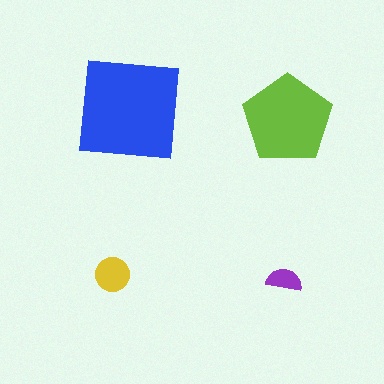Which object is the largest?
The blue square.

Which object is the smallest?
The purple semicircle.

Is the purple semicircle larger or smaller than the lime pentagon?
Smaller.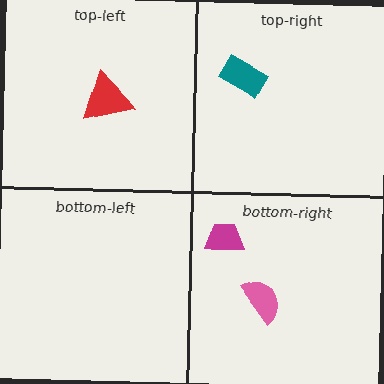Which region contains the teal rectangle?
The top-right region.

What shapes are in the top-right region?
The teal rectangle.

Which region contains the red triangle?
The top-left region.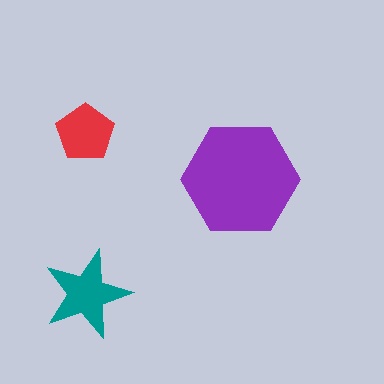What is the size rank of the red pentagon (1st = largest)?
3rd.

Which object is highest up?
The red pentagon is topmost.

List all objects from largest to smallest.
The purple hexagon, the teal star, the red pentagon.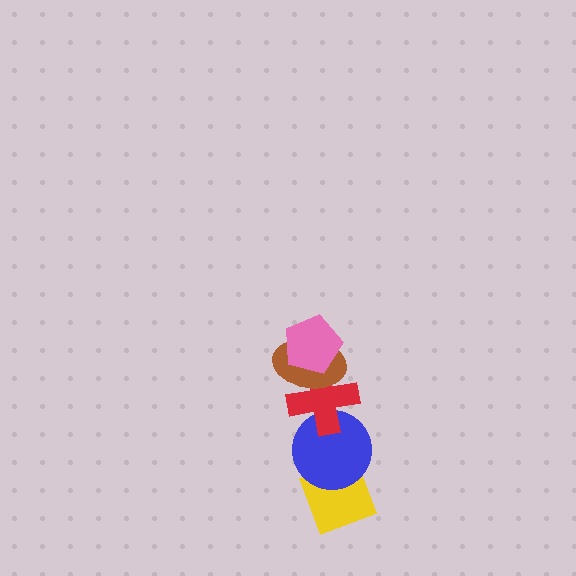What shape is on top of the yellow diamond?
The blue circle is on top of the yellow diamond.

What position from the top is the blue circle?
The blue circle is 4th from the top.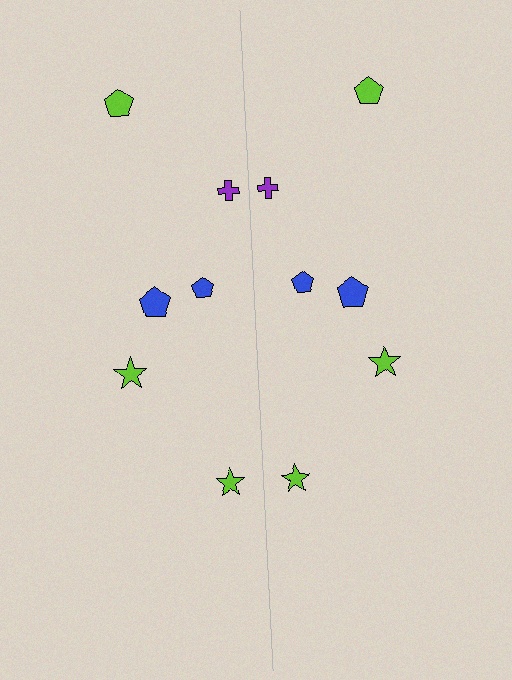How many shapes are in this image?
There are 12 shapes in this image.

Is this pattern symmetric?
Yes, this pattern has bilateral (reflection) symmetry.